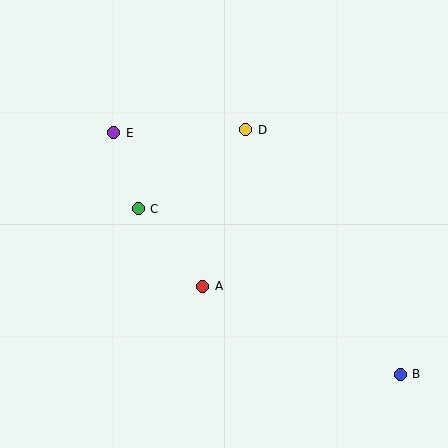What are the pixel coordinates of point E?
Point E is at (114, 133).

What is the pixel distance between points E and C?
The distance between E and C is 80 pixels.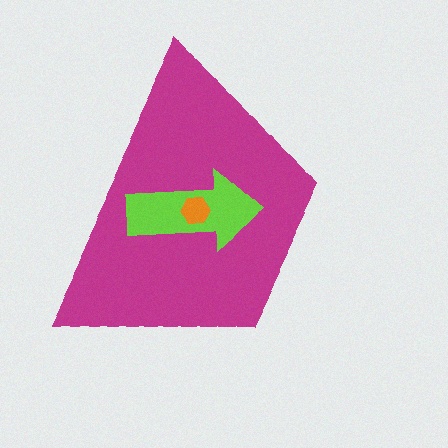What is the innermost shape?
The orange hexagon.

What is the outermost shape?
The magenta trapezoid.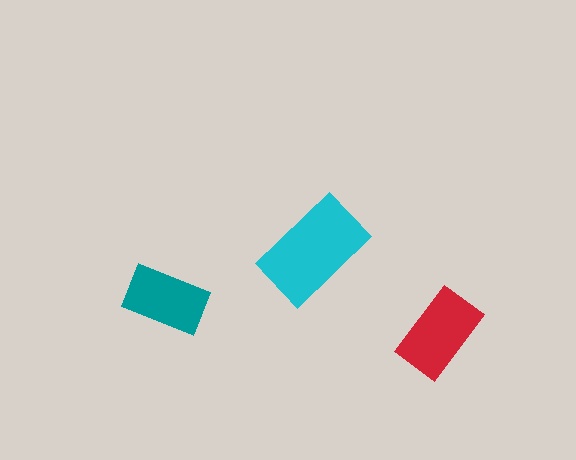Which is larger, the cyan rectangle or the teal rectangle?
The cyan one.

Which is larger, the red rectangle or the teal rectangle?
The red one.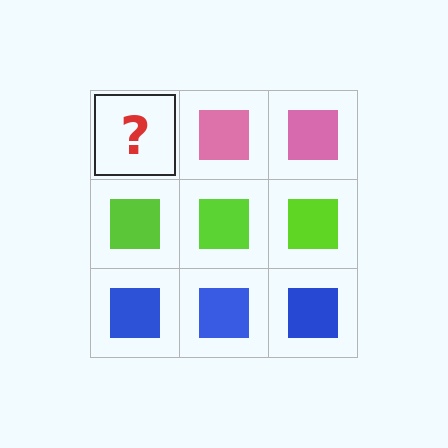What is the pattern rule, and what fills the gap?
The rule is that each row has a consistent color. The gap should be filled with a pink square.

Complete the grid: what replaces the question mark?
The question mark should be replaced with a pink square.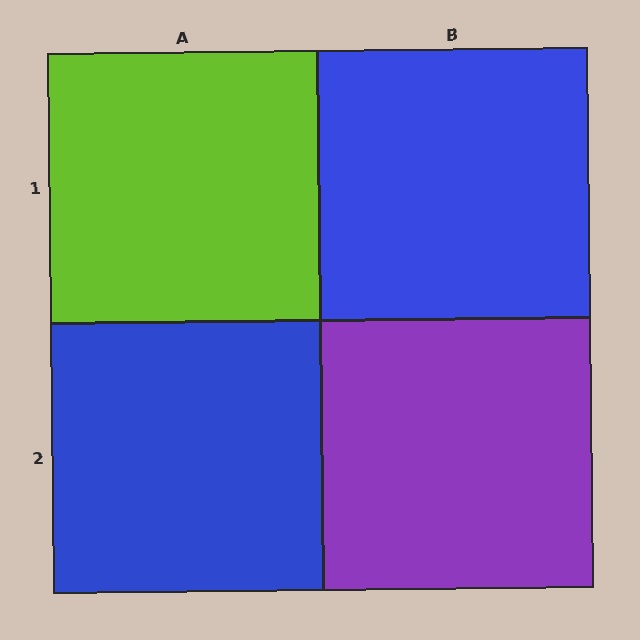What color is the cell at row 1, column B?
Blue.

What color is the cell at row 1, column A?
Lime.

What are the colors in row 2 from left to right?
Blue, purple.